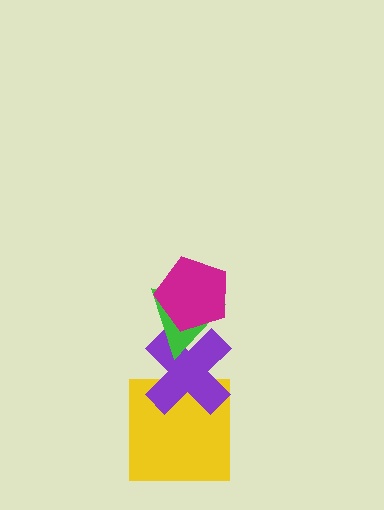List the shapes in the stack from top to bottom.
From top to bottom: the magenta pentagon, the green triangle, the purple cross, the yellow square.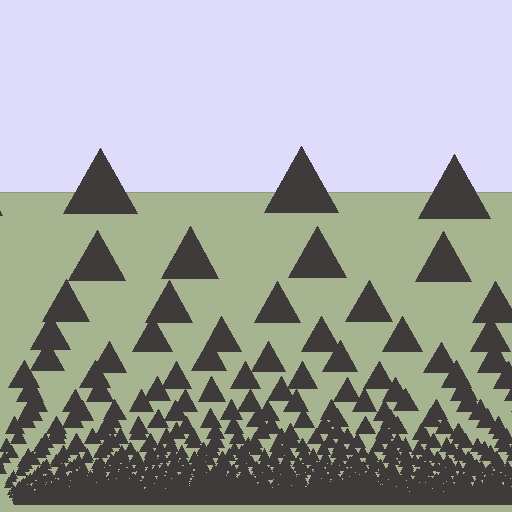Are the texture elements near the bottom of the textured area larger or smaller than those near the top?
Smaller. The gradient is inverted — elements near the bottom are smaller and denser.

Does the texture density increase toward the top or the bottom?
Density increases toward the bottom.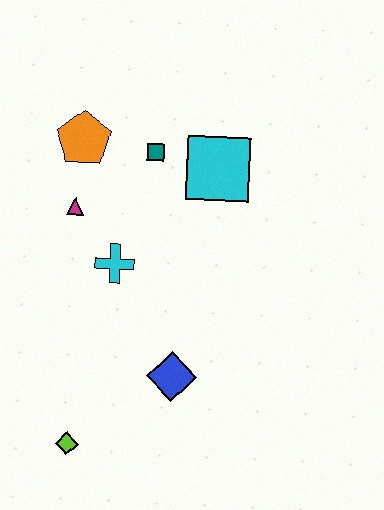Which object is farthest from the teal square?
The lime diamond is farthest from the teal square.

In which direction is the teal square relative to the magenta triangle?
The teal square is to the right of the magenta triangle.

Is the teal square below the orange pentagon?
Yes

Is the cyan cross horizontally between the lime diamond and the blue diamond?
Yes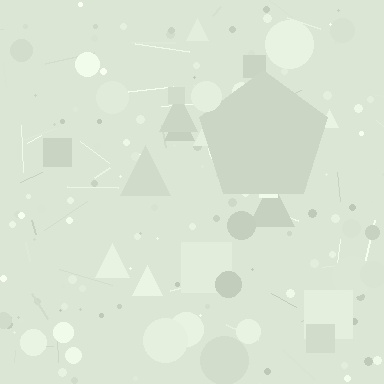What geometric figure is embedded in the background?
A pentagon is embedded in the background.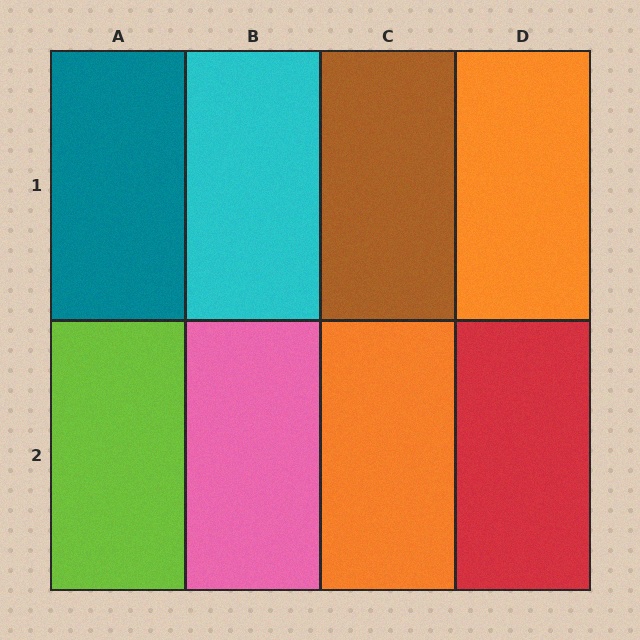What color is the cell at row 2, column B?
Pink.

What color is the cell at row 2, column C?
Orange.